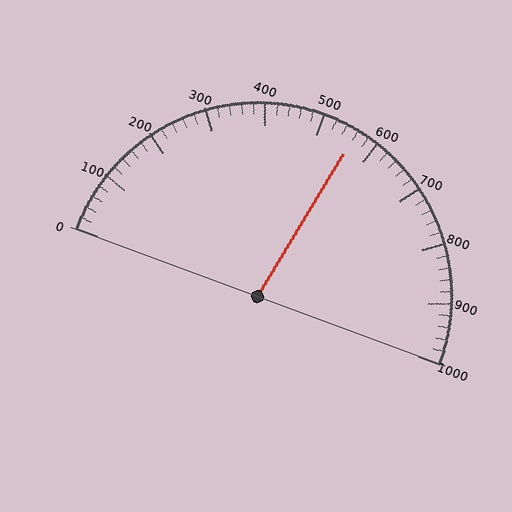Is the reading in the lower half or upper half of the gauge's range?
The reading is in the upper half of the range (0 to 1000).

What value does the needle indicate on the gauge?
The needle indicates approximately 560.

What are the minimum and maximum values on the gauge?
The gauge ranges from 0 to 1000.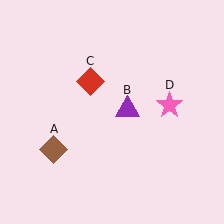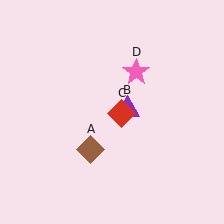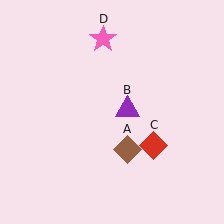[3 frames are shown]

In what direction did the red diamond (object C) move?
The red diamond (object C) moved down and to the right.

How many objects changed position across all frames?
3 objects changed position: brown diamond (object A), red diamond (object C), pink star (object D).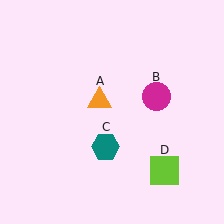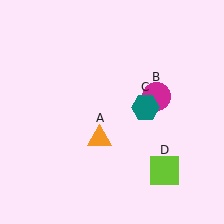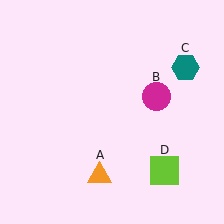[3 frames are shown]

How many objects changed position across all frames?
2 objects changed position: orange triangle (object A), teal hexagon (object C).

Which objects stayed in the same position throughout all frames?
Magenta circle (object B) and lime square (object D) remained stationary.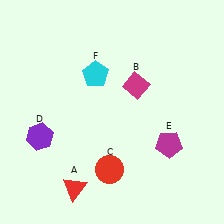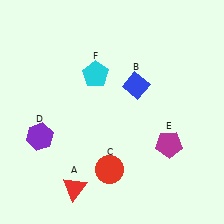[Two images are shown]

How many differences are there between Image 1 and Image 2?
There is 1 difference between the two images.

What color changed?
The diamond (B) changed from magenta in Image 1 to blue in Image 2.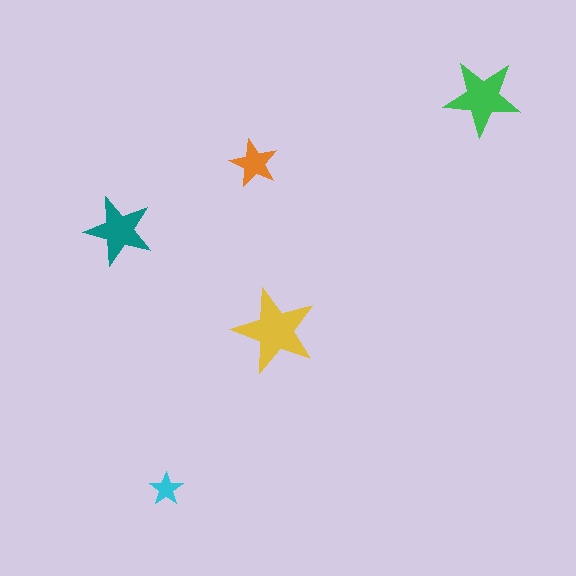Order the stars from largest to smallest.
the yellow one, the green one, the teal one, the orange one, the cyan one.